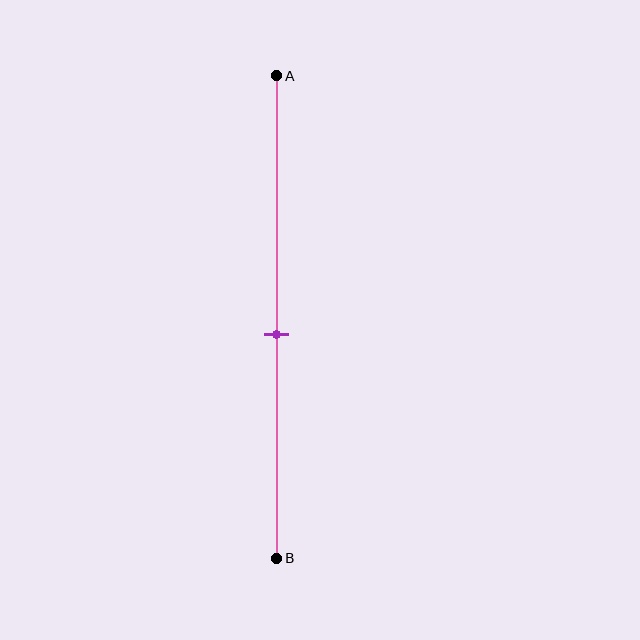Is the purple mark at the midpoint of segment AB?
No, the mark is at about 55% from A, not at the 50% midpoint.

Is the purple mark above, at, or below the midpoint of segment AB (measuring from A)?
The purple mark is below the midpoint of segment AB.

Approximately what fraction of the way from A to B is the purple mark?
The purple mark is approximately 55% of the way from A to B.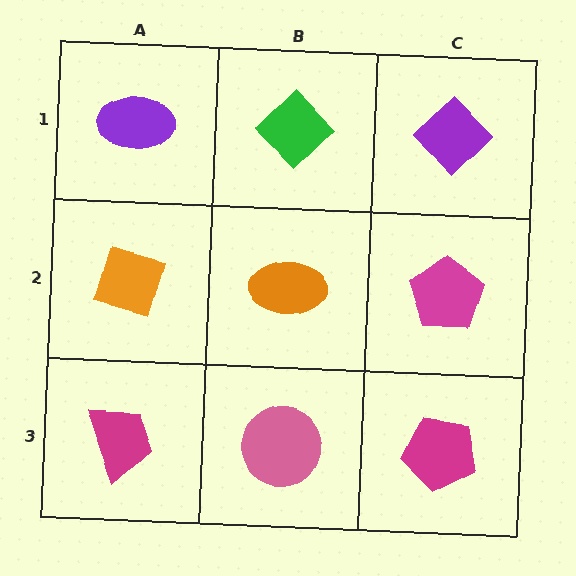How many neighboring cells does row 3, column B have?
3.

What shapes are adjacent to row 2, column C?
A purple diamond (row 1, column C), a magenta pentagon (row 3, column C), an orange ellipse (row 2, column B).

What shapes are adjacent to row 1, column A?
An orange diamond (row 2, column A), a green diamond (row 1, column B).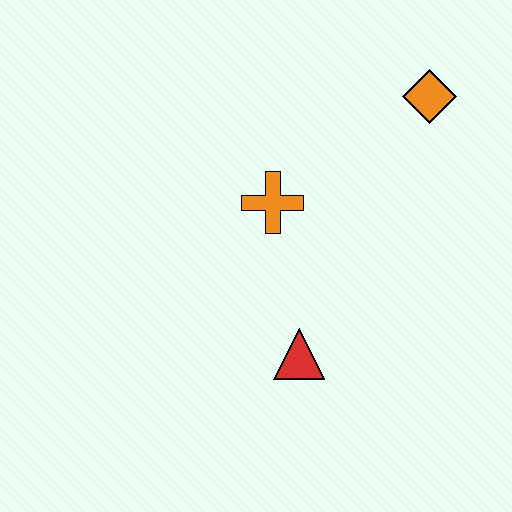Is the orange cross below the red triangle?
No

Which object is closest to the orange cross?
The red triangle is closest to the orange cross.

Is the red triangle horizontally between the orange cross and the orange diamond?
Yes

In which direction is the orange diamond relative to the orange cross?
The orange diamond is to the right of the orange cross.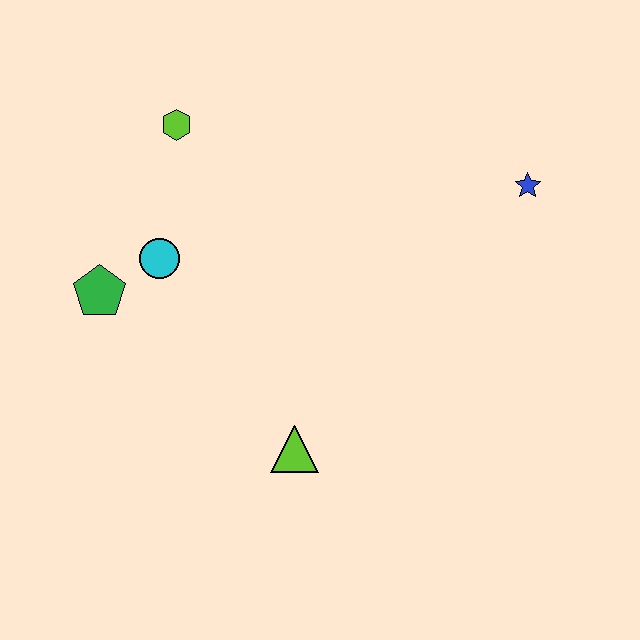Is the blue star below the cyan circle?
No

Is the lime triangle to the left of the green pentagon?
No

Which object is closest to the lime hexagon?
The cyan circle is closest to the lime hexagon.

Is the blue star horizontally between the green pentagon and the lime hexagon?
No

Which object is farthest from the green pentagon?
The blue star is farthest from the green pentagon.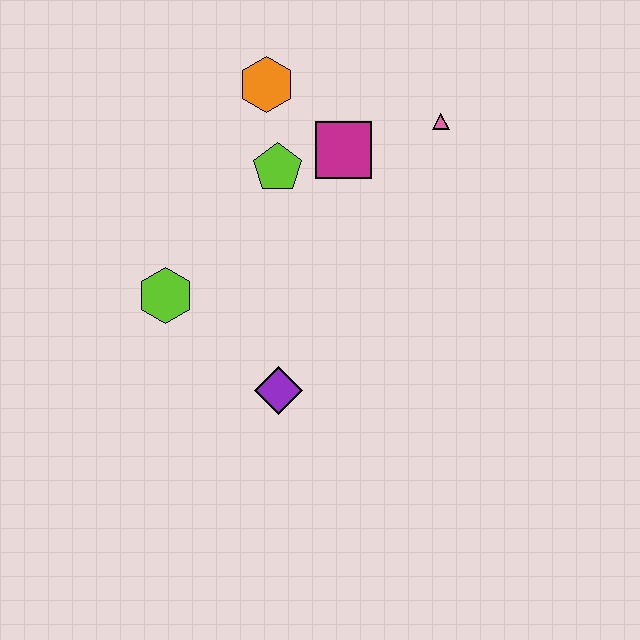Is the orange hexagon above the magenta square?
Yes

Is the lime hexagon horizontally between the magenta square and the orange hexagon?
No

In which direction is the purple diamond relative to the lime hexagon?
The purple diamond is to the right of the lime hexagon.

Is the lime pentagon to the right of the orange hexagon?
Yes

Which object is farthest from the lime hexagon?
The pink triangle is farthest from the lime hexagon.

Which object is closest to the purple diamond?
The lime hexagon is closest to the purple diamond.